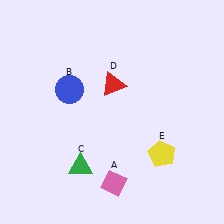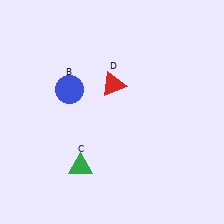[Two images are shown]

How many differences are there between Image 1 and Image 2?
There are 2 differences between the two images.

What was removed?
The pink diamond (A), the yellow pentagon (E) were removed in Image 2.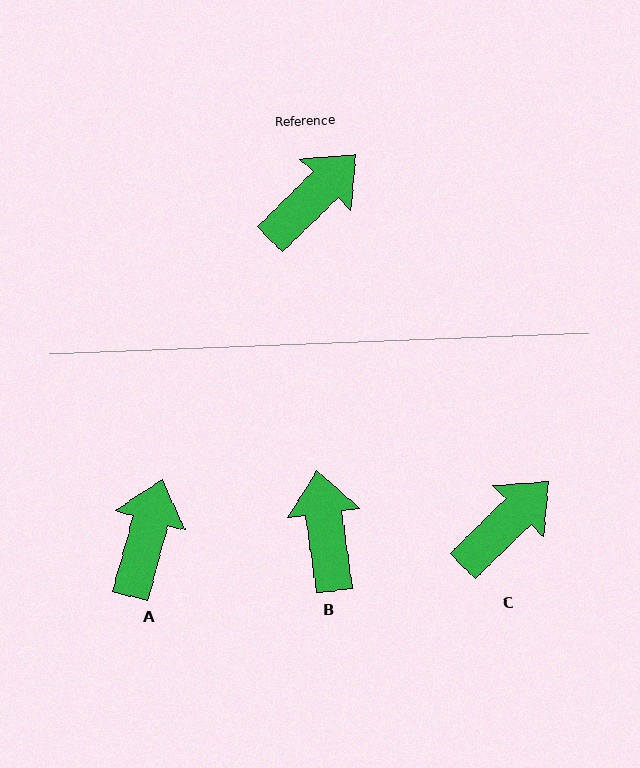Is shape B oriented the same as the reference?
No, it is off by about 53 degrees.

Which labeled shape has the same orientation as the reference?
C.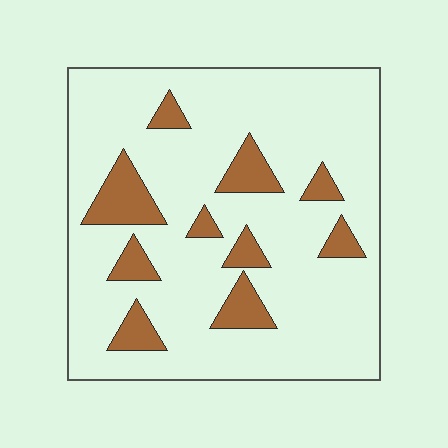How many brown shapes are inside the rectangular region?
10.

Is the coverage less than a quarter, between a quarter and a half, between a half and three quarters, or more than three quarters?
Less than a quarter.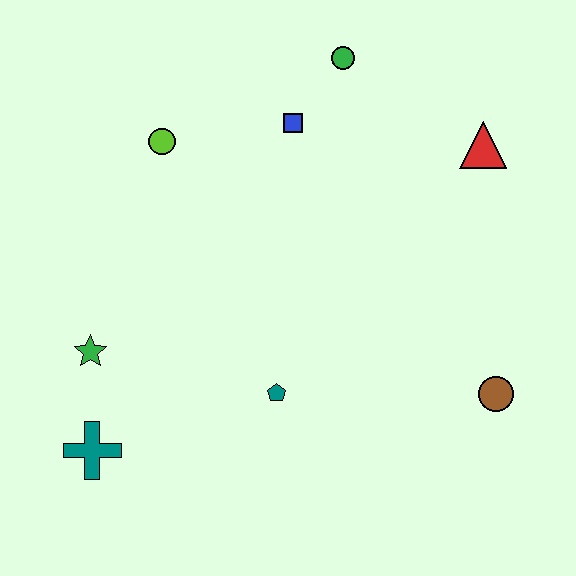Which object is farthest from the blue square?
The teal cross is farthest from the blue square.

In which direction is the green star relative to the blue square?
The green star is below the blue square.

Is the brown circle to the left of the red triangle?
No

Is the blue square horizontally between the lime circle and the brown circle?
Yes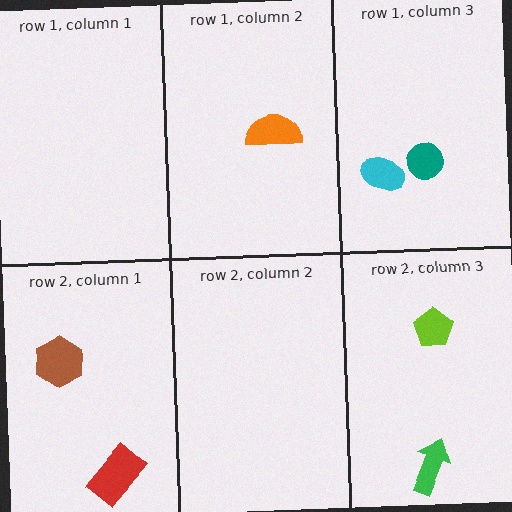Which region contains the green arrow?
The row 2, column 3 region.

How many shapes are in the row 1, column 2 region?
1.